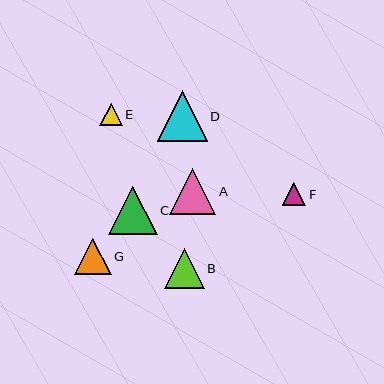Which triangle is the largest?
Triangle D is the largest with a size of approximately 50 pixels.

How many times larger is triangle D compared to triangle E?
Triangle D is approximately 2.3 times the size of triangle E.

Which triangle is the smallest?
Triangle E is the smallest with a size of approximately 22 pixels.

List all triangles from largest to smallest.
From largest to smallest: D, C, A, B, G, F, E.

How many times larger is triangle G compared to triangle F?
Triangle G is approximately 1.6 times the size of triangle F.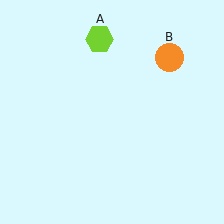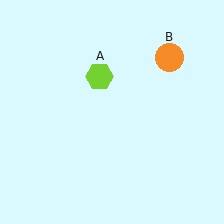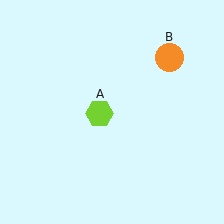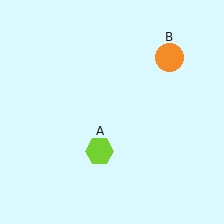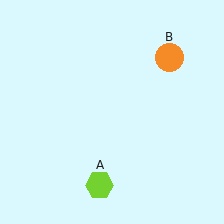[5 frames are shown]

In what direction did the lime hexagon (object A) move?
The lime hexagon (object A) moved down.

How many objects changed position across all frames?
1 object changed position: lime hexagon (object A).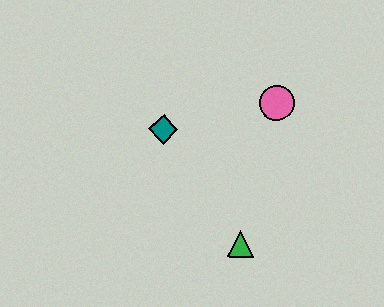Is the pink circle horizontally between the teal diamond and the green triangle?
No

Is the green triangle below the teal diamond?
Yes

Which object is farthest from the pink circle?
The green triangle is farthest from the pink circle.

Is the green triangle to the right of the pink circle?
No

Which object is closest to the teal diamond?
The pink circle is closest to the teal diamond.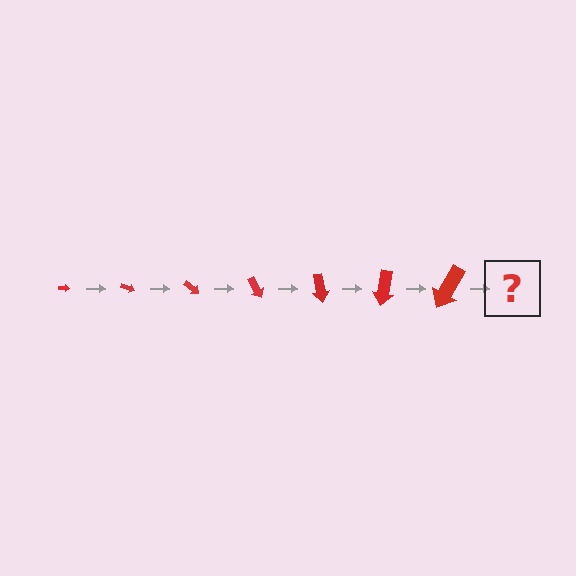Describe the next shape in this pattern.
It should be an arrow, larger than the previous one and rotated 140 degrees from the start.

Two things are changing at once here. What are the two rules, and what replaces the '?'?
The two rules are that the arrow grows larger each step and it rotates 20 degrees each step. The '?' should be an arrow, larger than the previous one and rotated 140 degrees from the start.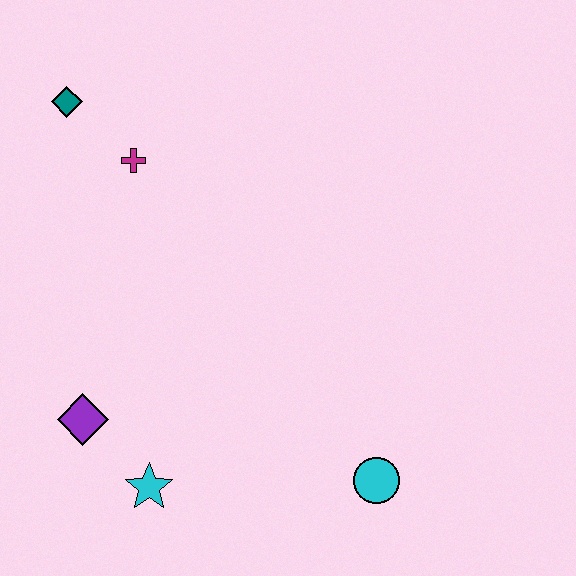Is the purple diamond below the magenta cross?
Yes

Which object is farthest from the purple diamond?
The teal diamond is farthest from the purple diamond.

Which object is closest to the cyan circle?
The cyan star is closest to the cyan circle.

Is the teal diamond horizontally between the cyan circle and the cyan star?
No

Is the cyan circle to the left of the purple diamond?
No